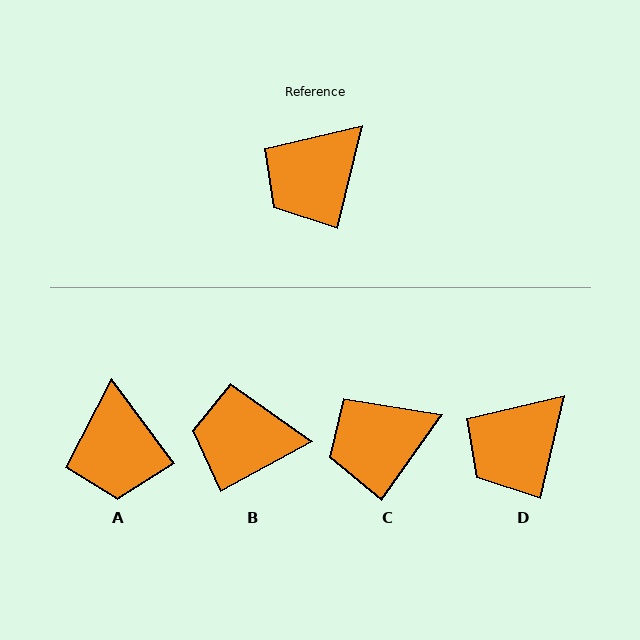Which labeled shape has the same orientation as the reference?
D.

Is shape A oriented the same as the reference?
No, it is off by about 50 degrees.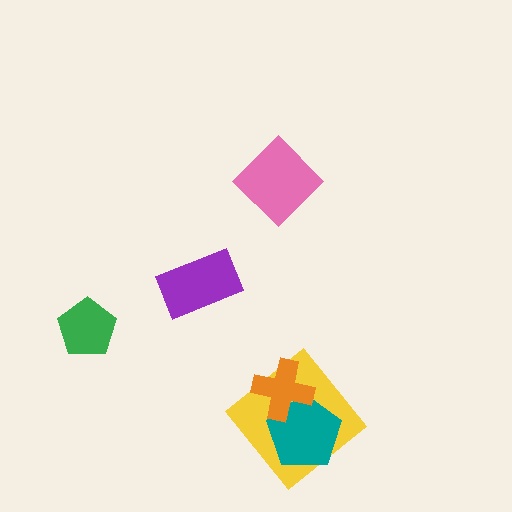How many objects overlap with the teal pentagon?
2 objects overlap with the teal pentagon.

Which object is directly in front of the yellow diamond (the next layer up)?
The teal pentagon is directly in front of the yellow diamond.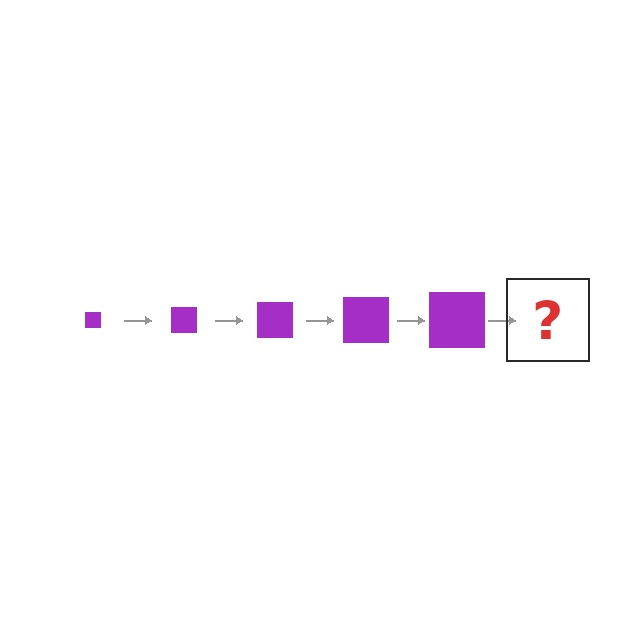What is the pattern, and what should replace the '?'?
The pattern is that the square gets progressively larger each step. The '?' should be a purple square, larger than the previous one.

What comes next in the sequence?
The next element should be a purple square, larger than the previous one.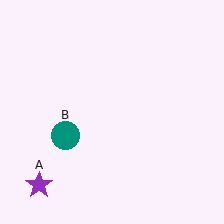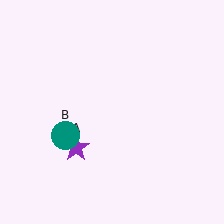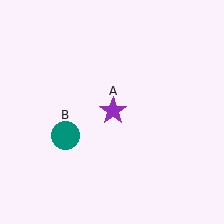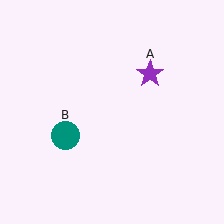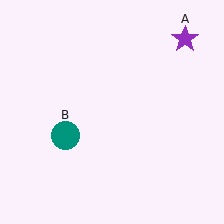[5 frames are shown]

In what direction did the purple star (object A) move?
The purple star (object A) moved up and to the right.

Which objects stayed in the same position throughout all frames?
Teal circle (object B) remained stationary.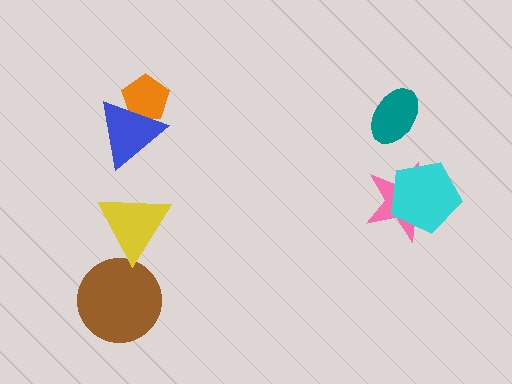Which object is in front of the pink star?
The cyan pentagon is in front of the pink star.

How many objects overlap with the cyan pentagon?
1 object overlaps with the cyan pentagon.